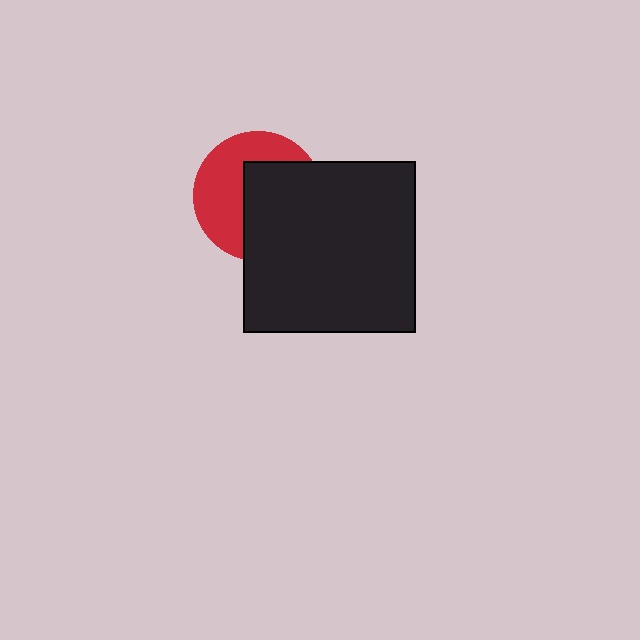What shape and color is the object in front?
The object in front is a black square.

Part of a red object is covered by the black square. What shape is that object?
It is a circle.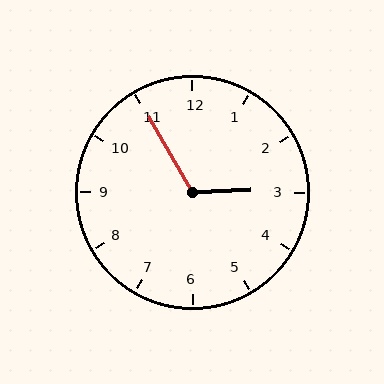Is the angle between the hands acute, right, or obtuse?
It is obtuse.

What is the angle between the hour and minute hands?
Approximately 118 degrees.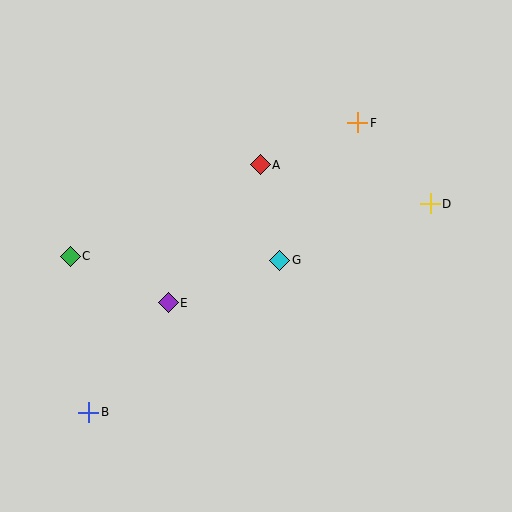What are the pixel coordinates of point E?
Point E is at (168, 303).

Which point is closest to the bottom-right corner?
Point D is closest to the bottom-right corner.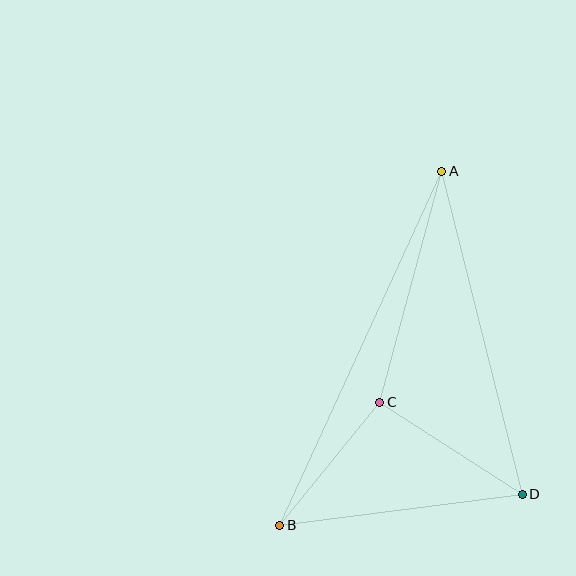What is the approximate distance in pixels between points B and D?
The distance between B and D is approximately 244 pixels.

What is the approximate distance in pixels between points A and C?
The distance between A and C is approximately 239 pixels.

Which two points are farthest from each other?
Points A and B are farthest from each other.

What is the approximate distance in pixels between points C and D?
The distance between C and D is approximately 170 pixels.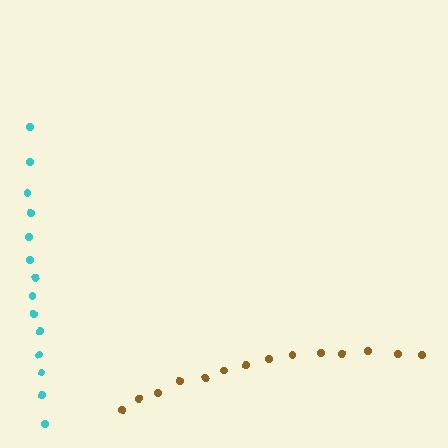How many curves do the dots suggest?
There are 2 distinct paths.